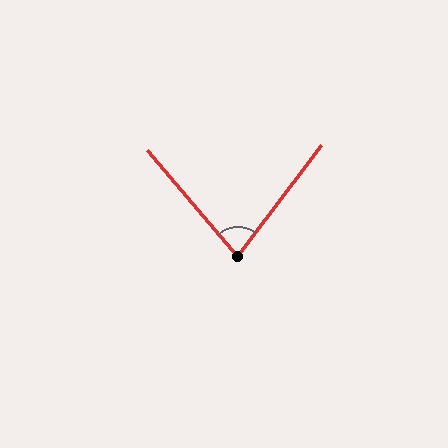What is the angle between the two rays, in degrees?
Approximately 78 degrees.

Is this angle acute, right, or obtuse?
It is acute.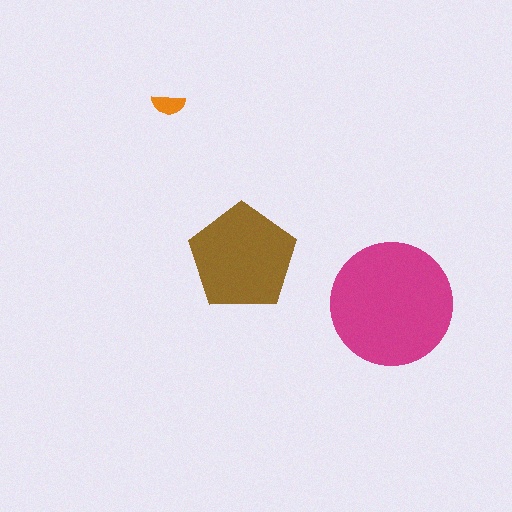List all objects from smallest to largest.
The orange semicircle, the brown pentagon, the magenta circle.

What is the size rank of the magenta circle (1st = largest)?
1st.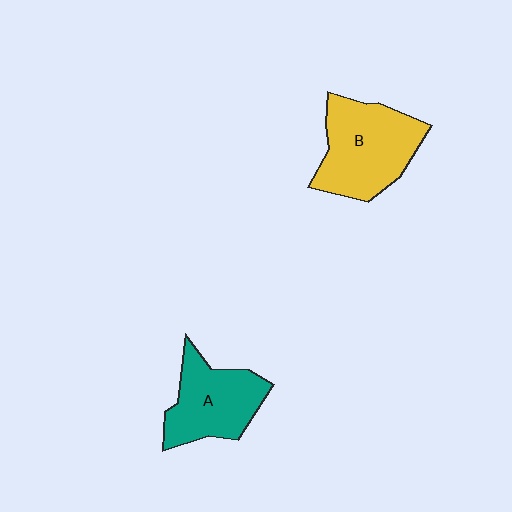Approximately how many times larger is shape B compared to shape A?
Approximately 1.2 times.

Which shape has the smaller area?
Shape A (teal).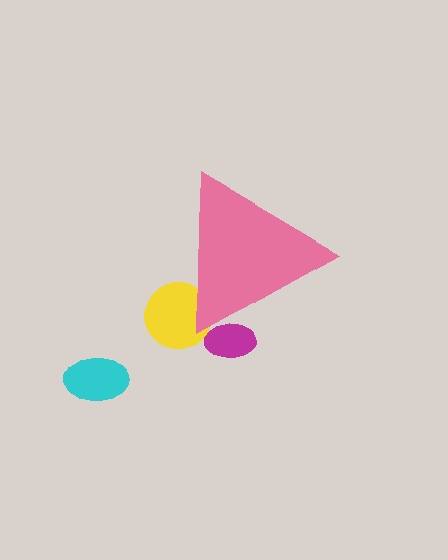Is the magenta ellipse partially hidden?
Yes, the magenta ellipse is partially hidden behind the pink triangle.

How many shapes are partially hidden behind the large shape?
2 shapes are partially hidden.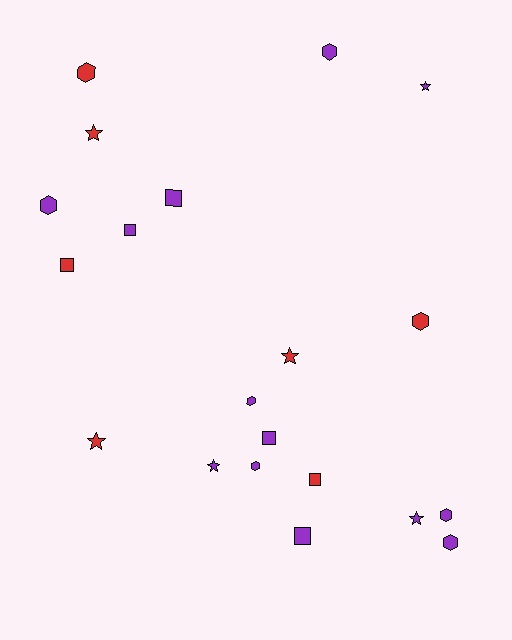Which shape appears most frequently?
Hexagon, with 8 objects.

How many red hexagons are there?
There are 2 red hexagons.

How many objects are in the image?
There are 20 objects.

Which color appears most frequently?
Purple, with 13 objects.